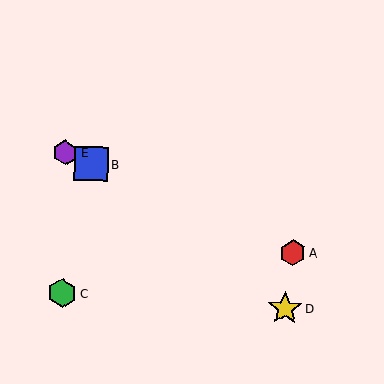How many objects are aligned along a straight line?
3 objects (A, B, E) are aligned along a straight line.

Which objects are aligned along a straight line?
Objects A, B, E are aligned along a straight line.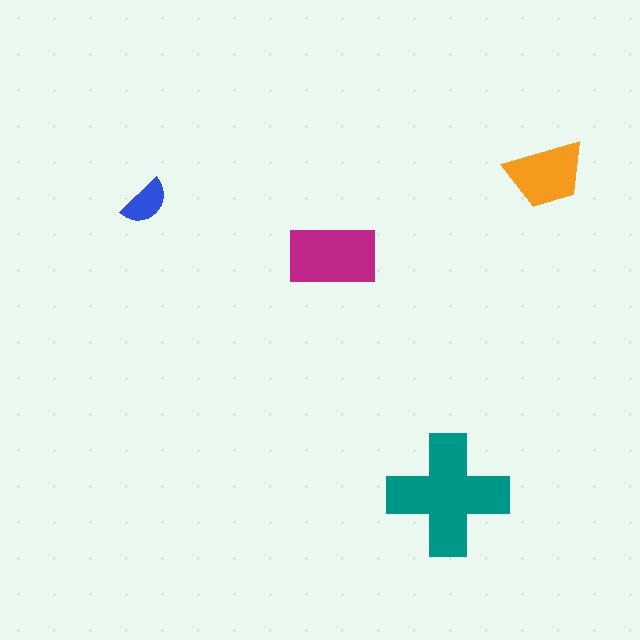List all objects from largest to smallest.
The teal cross, the magenta rectangle, the orange trapezoid, the blue semicircle.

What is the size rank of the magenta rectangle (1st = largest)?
2nd.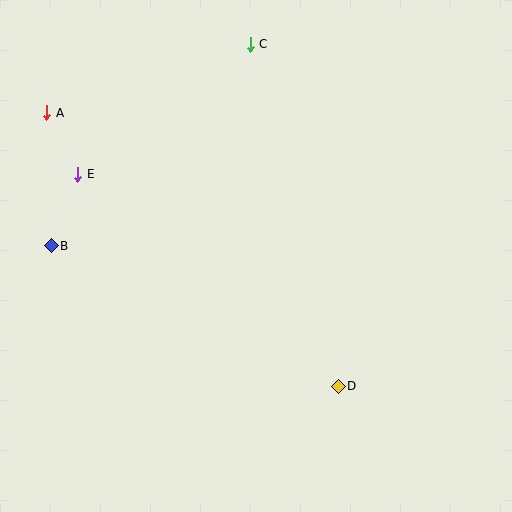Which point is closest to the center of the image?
Point D at (338, 386) is closest to the center.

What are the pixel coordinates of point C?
Point C is at (250, 44).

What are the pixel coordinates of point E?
Point E is at (78, 174).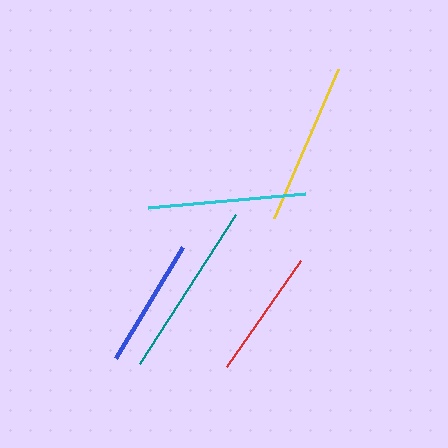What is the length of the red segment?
The red segment is approximately 129 pixels long.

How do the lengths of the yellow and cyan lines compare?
The yellow and cyan lines are approximately the same length.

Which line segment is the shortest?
The red line is the shortest at approximately 129 pixels.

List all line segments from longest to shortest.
From longest to shortest: teal, yellow, cyan, blue, red.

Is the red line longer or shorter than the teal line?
The teal line is longer than the red line.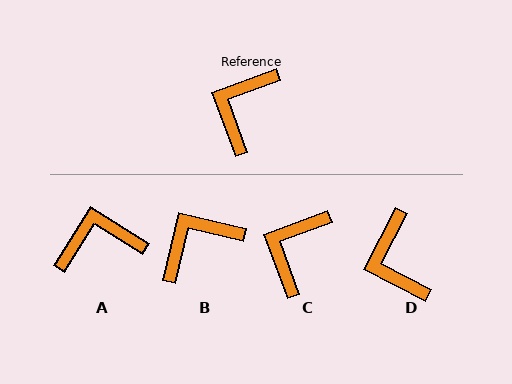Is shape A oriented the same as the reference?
No, it is off by about 53 degrees.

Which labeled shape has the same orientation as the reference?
C.